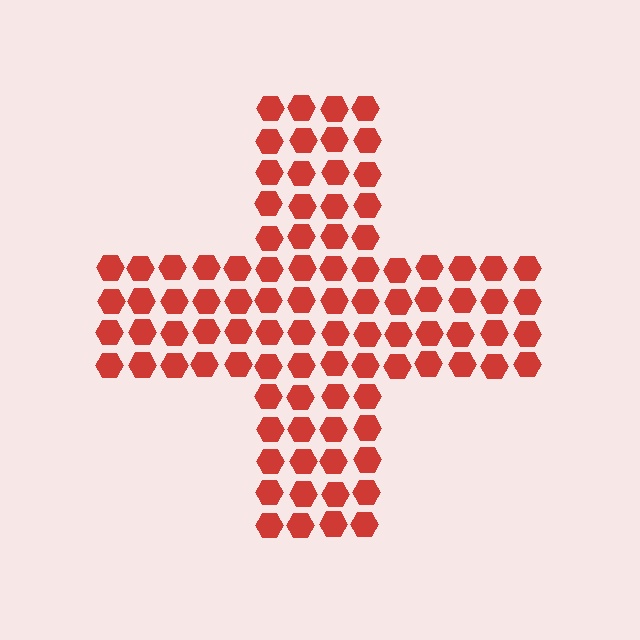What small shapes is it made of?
It is made of small hexagons.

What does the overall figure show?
The overall figure shows a cross.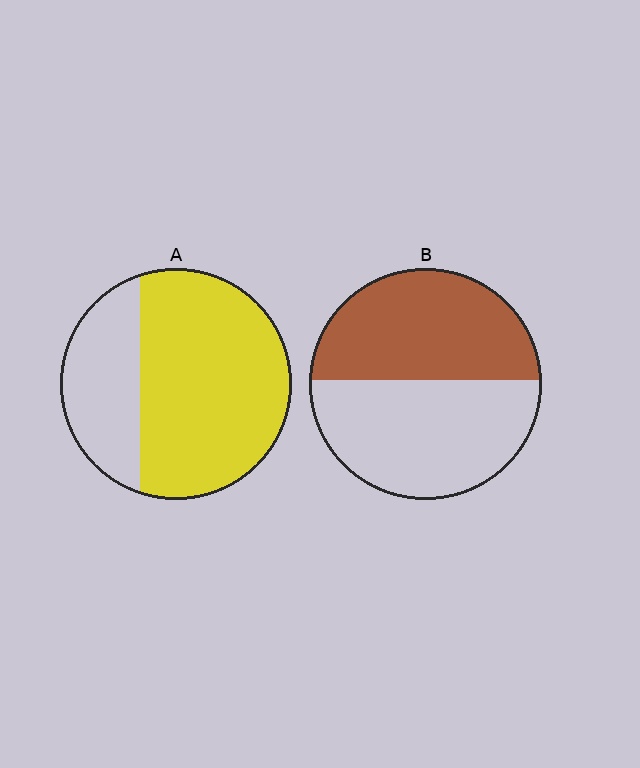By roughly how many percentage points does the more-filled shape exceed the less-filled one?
By roughly 20 percentage points (A over B).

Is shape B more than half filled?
Roughly half.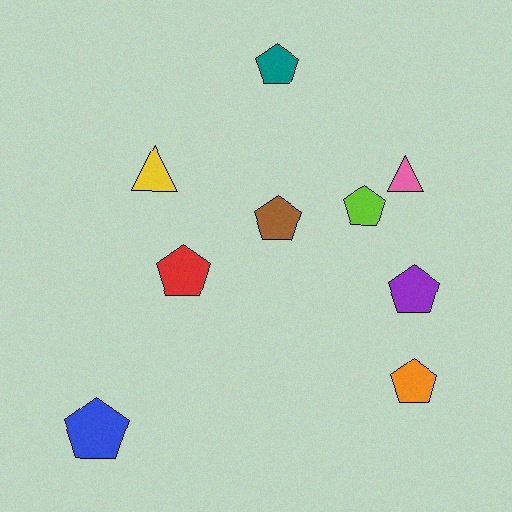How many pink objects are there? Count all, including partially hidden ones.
There is 1 pink object.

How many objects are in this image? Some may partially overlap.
There are 9 objects.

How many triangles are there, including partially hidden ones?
There are 2 triangles.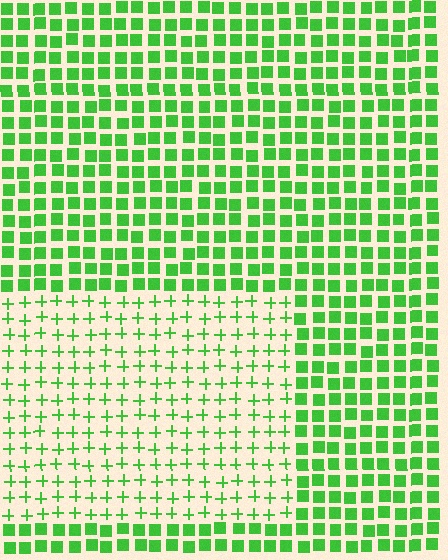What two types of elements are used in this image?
The image uses plus signs inside the rectangle region and squares outside it.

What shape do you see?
I see a rectangle.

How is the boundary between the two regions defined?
The boundary is defined by a change in element shape: plus signs inside vs. squares outside. All elements share the same color and spacing.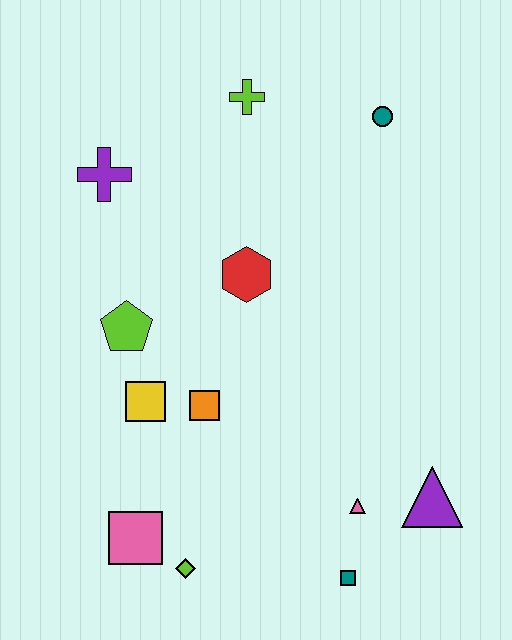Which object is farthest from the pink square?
The teal circle is farthest from the pink square.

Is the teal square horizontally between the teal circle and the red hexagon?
Yes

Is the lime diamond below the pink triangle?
Yes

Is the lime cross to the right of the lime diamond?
Yes